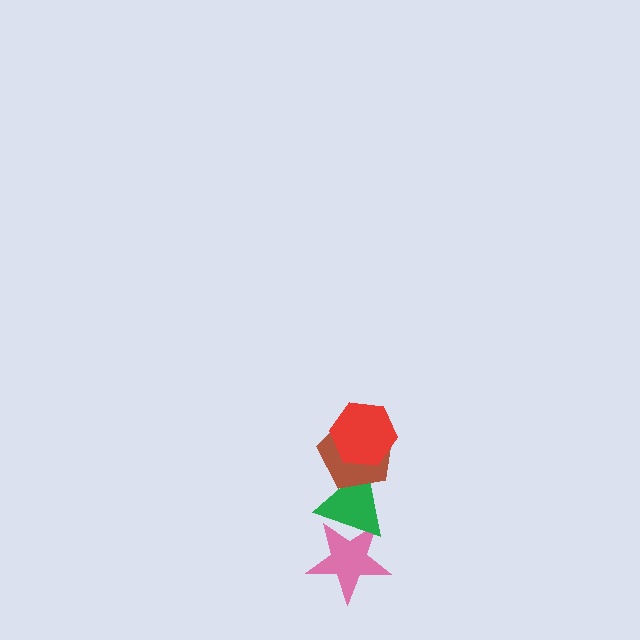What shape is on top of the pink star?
The green triangle is on top of the pink star.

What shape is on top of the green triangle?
The brown pentagon is on top of the green triangle.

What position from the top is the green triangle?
The green triangle is 3rd from the top.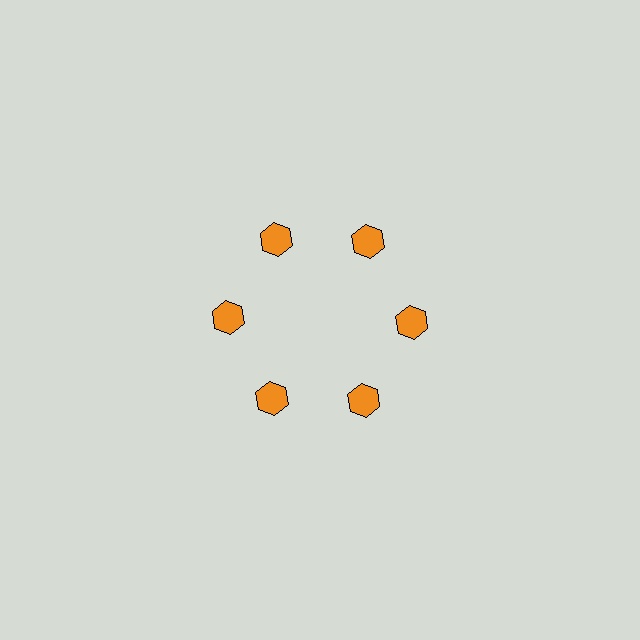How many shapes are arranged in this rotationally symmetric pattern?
There are 6 shapes, arranged in 6 groups of 1.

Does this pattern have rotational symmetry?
Yes, this pattern has 6-fold rotational symmetry. It looks the same after rotating 60 degrees around the center.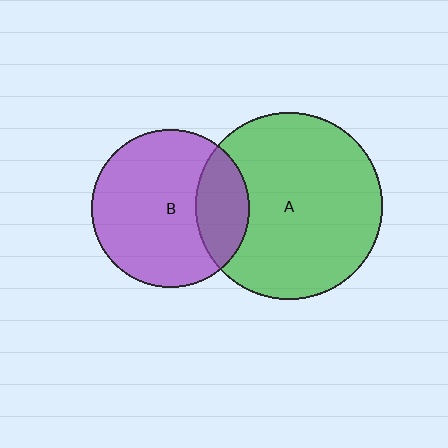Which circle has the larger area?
Circle A (green).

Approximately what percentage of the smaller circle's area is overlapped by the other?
Approximately 25%.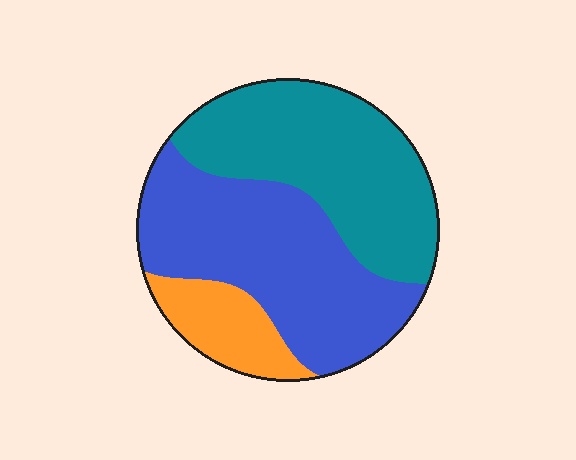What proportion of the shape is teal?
Teal takes up between a third and a half of the shape.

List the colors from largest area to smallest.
From largest to smallest: blue, teal, orange.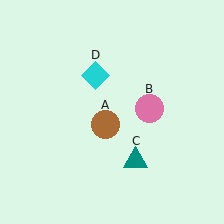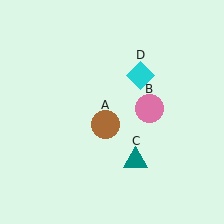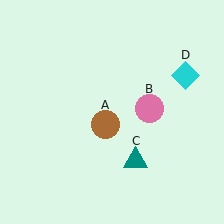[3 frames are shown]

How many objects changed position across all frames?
1 object changed position: cyan diamond (object D).